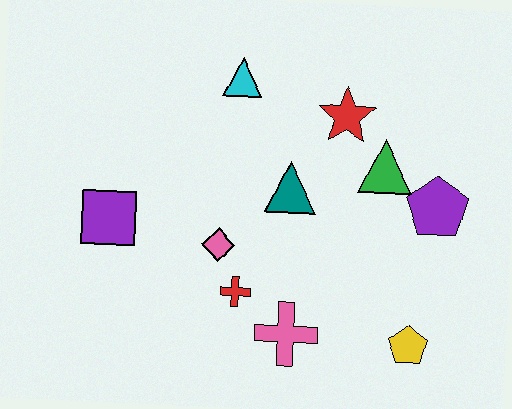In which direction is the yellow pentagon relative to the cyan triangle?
The yellow pentagon is below the cyan triangle.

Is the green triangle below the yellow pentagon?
No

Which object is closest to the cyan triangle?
The red star is closest to the cyan triangle.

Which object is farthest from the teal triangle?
The yellow pentagon is farthest from the teal triangle.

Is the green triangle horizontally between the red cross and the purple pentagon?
Yes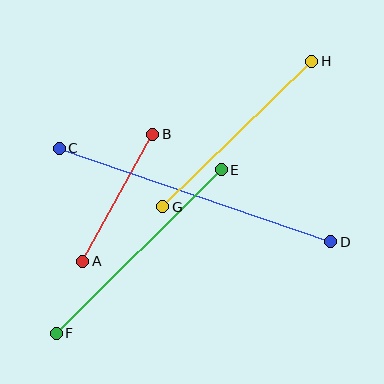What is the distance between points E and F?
The distance is approximately 232 pixels.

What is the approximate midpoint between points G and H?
The midpoint is at approximately (237, 134) pixels.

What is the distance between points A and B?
The distance is approximately 145 pixels.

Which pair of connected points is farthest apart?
Points C and D are farthest apart.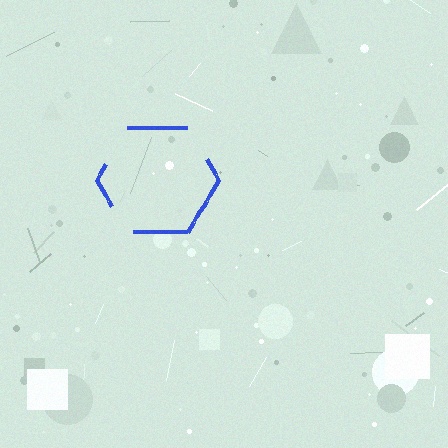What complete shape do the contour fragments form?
The contour fragments form a hexagon.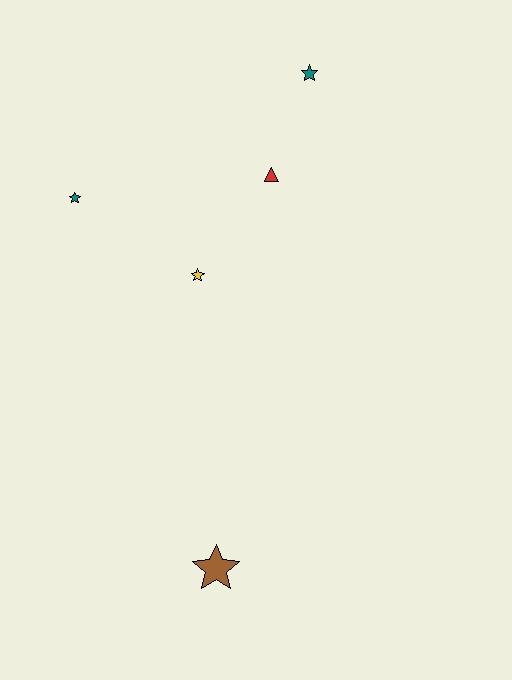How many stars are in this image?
There are 4 stars.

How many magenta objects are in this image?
There are no magenta objects.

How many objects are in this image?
There are 5 objects.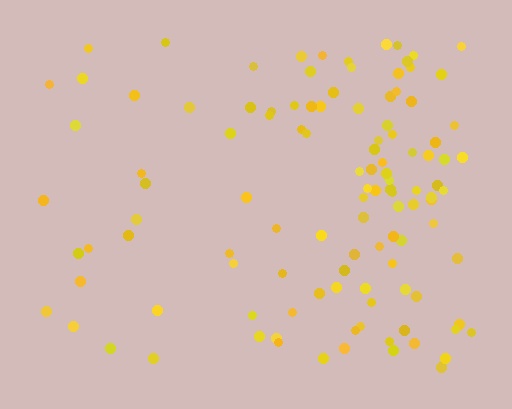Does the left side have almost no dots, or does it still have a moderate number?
Still a moderate number, just noticeably fewer than the right.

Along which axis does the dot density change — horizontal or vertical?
Horizontal.